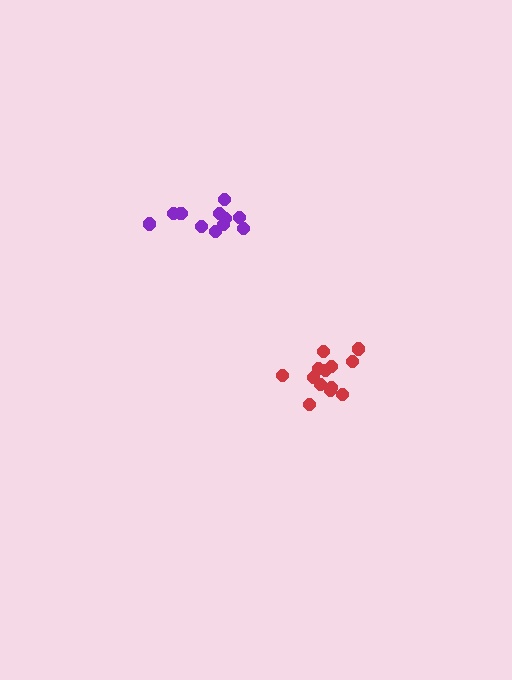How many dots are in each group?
Group 1: 13 dots, Group 2: 11 dots (24 total).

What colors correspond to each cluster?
The clusters are colored: red, purple.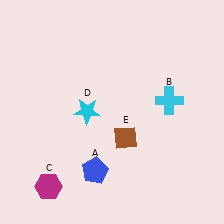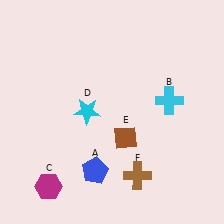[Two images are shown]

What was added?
A brown cross (F) was added in Image 2.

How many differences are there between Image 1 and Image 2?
There is 1 difference between the two images.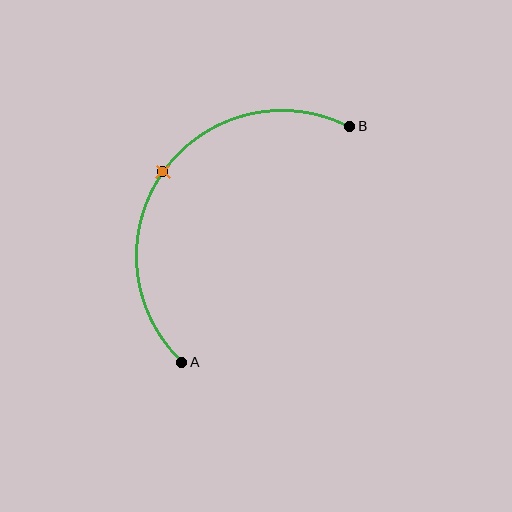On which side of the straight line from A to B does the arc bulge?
The arc bulges above and to the left of the straight line connecting A and B.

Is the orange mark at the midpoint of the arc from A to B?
Yes. The orange mark lies on the arc at equal arc-length from both A and B — it is the arc midpoint.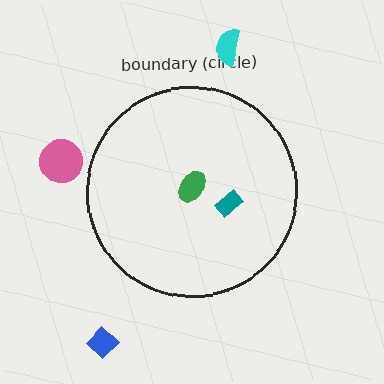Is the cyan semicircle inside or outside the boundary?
Outside.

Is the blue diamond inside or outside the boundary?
Outside.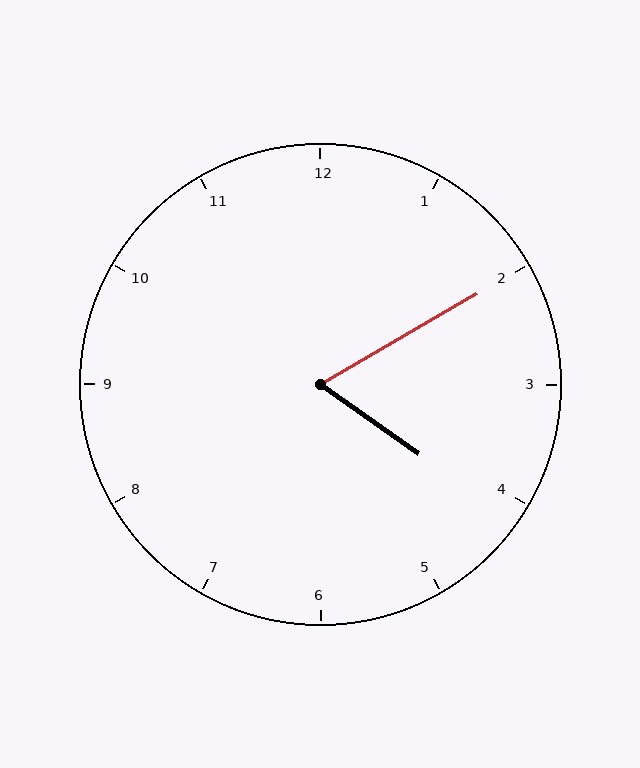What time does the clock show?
4:10.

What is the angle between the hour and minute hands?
Approximately 65 degrees.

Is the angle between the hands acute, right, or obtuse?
It is acute.